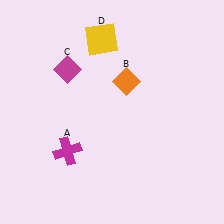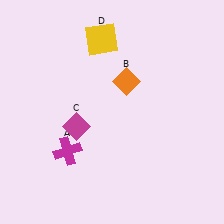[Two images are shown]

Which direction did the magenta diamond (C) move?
The magenta diamond (C) moved down.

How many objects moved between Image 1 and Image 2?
1 object moved between the two images.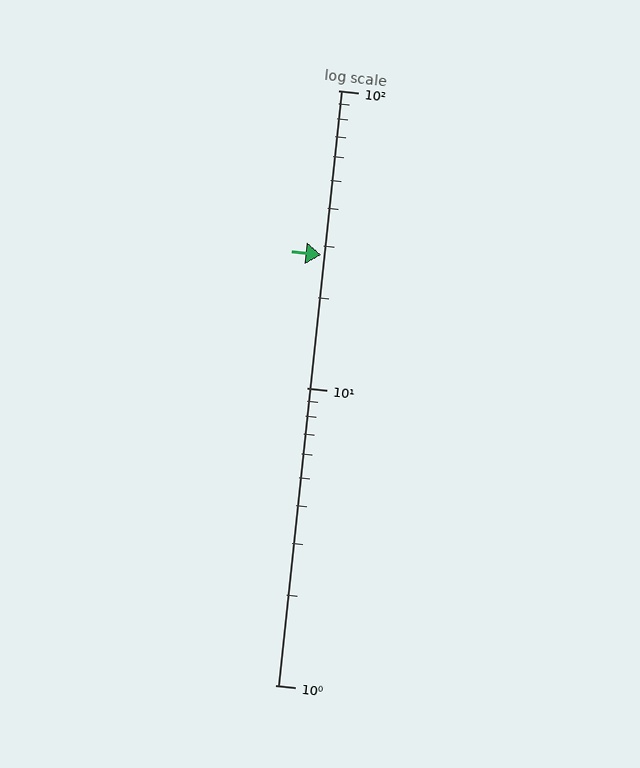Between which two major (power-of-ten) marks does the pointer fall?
The pointer is between 10 and 100.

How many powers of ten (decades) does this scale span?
The scale spans 2 decades, from 1 to 100.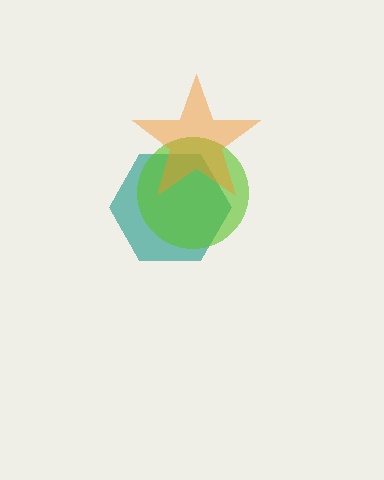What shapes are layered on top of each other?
The layered shapes are: a teal hexagon, a lime circle, an orange star.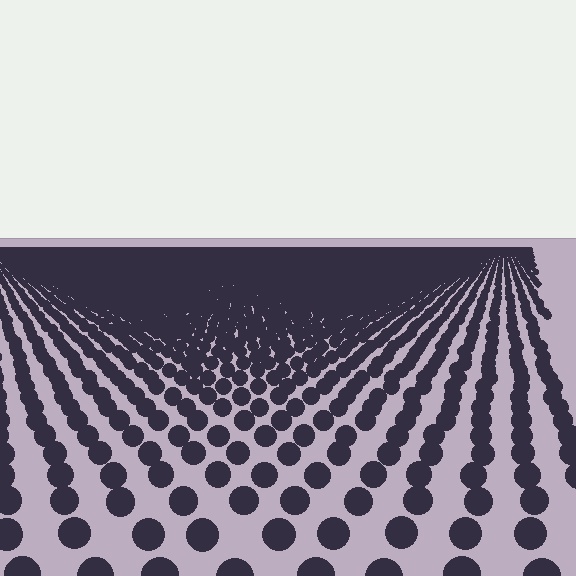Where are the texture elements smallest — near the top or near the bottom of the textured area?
Near the top.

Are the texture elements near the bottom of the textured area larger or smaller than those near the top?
Larger. Near the bottom, elements are closer to the viewer and appear at a bigger on-screen size.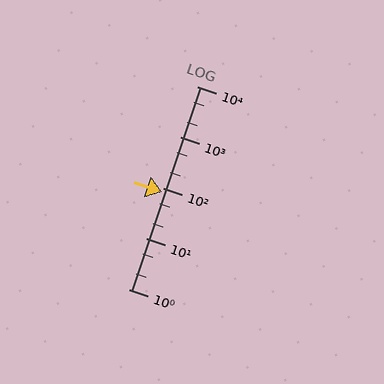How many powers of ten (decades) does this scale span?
The scale spans 4 decades, from 1 to 10000.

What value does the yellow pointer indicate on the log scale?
The pointer indicates approximately 83.